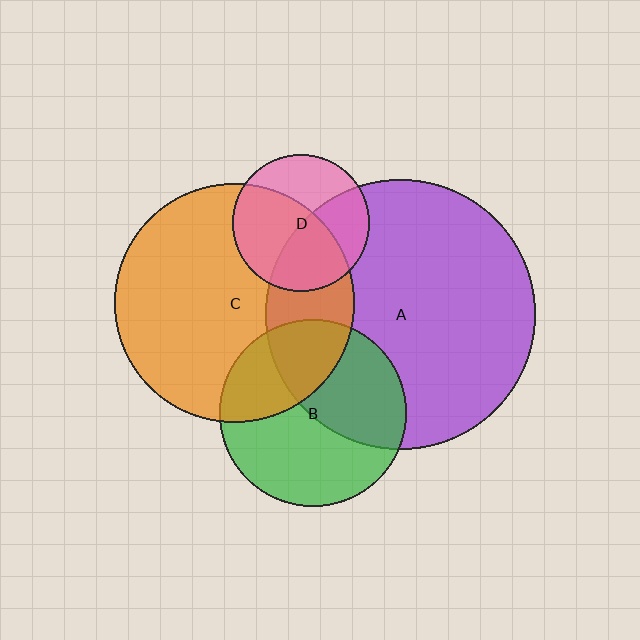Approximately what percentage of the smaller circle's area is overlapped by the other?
Approximately 45%.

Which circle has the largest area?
Circle A (purple).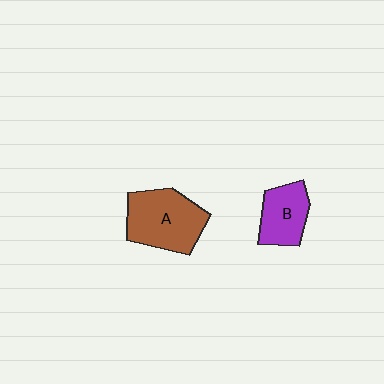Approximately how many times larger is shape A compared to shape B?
Approximately 1.6 times.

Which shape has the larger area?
Shape A (brown).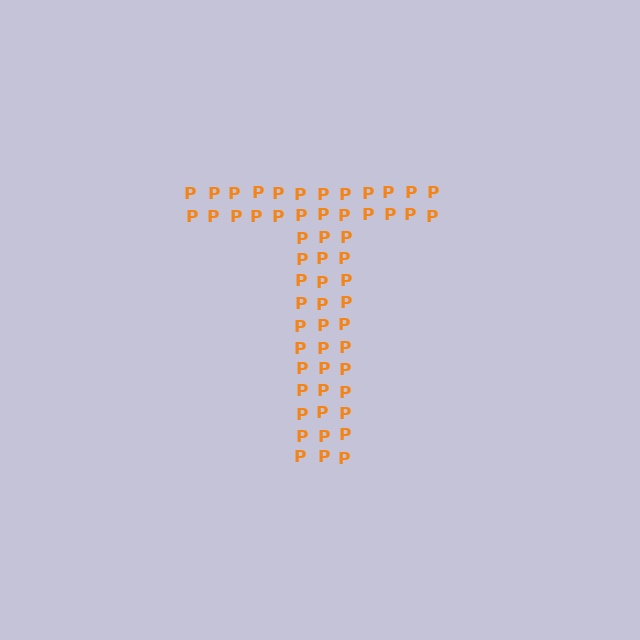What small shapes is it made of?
It is made of small letter P's.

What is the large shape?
The large shape is the letter T.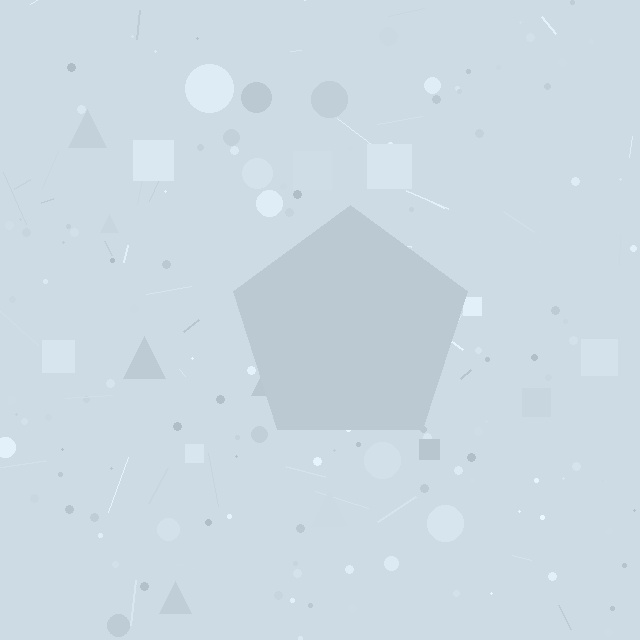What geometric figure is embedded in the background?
A pentagon is embedded in the background.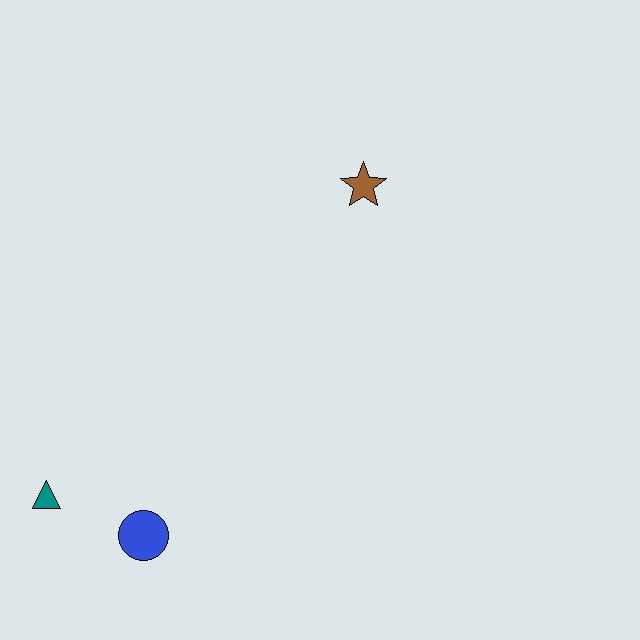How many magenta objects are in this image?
There are no magenta objects.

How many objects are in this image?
There are 3 objects.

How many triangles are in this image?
There is 1 triangle.